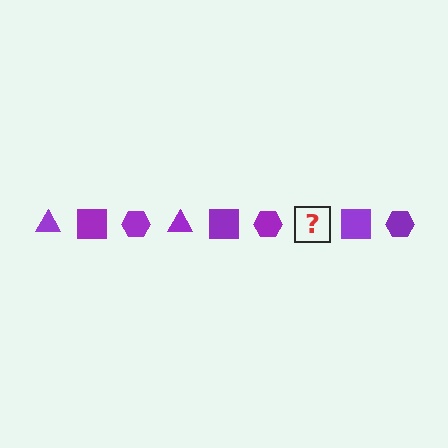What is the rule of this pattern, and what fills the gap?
The rule is that the pattern cycles through triangle, square, hexagon shapes in purple. The gap should be filled with a purple triangle.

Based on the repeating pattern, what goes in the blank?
The blank should be a purple triangle.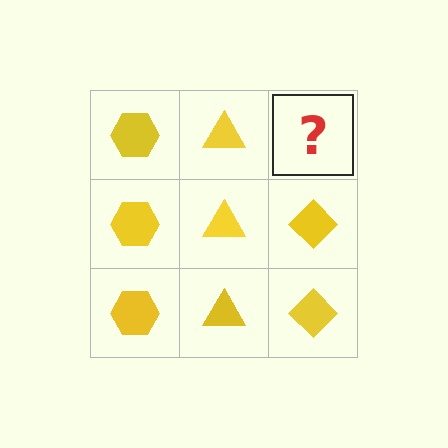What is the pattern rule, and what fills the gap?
The rule is that each column has a consistent shape. The gap should be filled with a yellow diamond.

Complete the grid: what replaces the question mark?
The question mark should be replaced with a yellow diamond.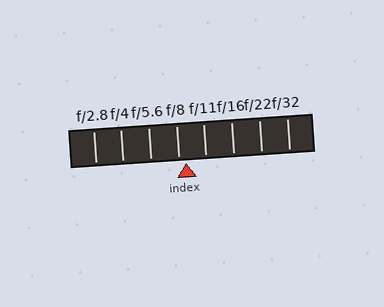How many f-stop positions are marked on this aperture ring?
There are 8 f-stop positions marked.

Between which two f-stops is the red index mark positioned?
The index mark is between f/8 and f/11.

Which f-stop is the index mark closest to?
The index mark is closest to f/8.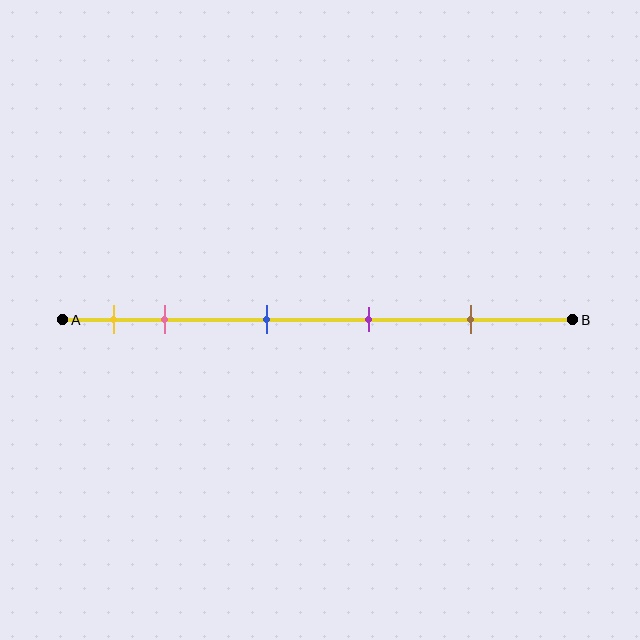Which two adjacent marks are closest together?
The yellow and pink marks are the closest adjacent pair.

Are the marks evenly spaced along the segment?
No, the marks are not evenly spaced.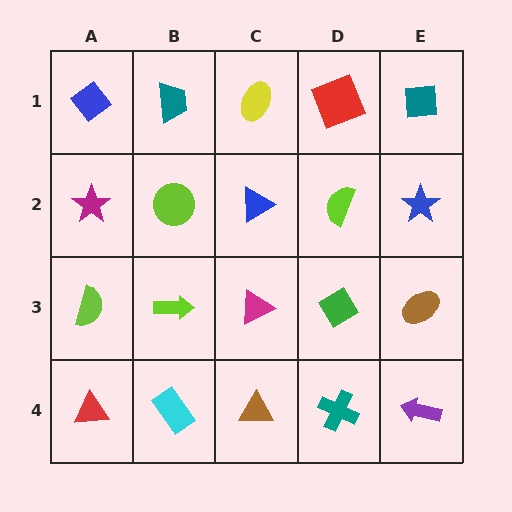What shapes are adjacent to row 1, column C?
A blue triangle (row 2, column C), a teal trapezoid (row 1, column B), a red square (row 1, column D).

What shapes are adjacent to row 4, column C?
A magenta triangle (row 3, column C), a cyan rectangle (row 4, column B), a teal cross (row 4, column D).